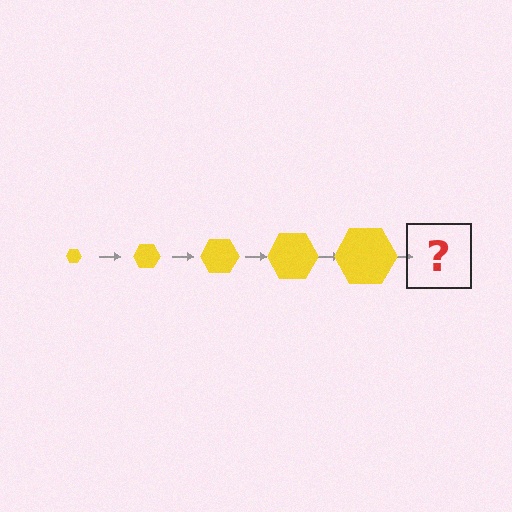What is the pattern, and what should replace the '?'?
The pattern is that the hexagon gets progressively larger each step. The '?' should be a yellow hexagon, larger than the previous one.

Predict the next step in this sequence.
The next step is a yellow hexagon, larger than the previous one.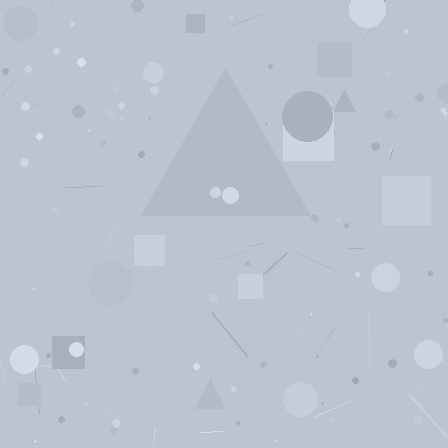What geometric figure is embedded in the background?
A triangle is embedded in the background.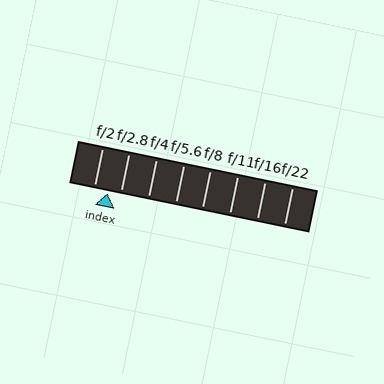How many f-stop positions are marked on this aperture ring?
There are 8 f-stop positions marked.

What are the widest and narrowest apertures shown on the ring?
The widest aperture shown is f/2 and the narrowest is f/22.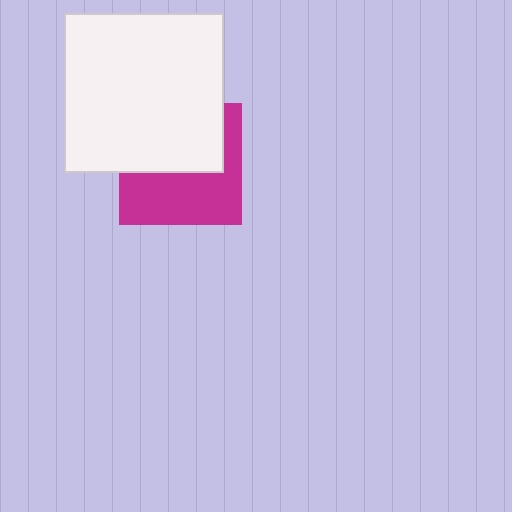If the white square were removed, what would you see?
You would see the complete magenta square.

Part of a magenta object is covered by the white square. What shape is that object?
It is a square.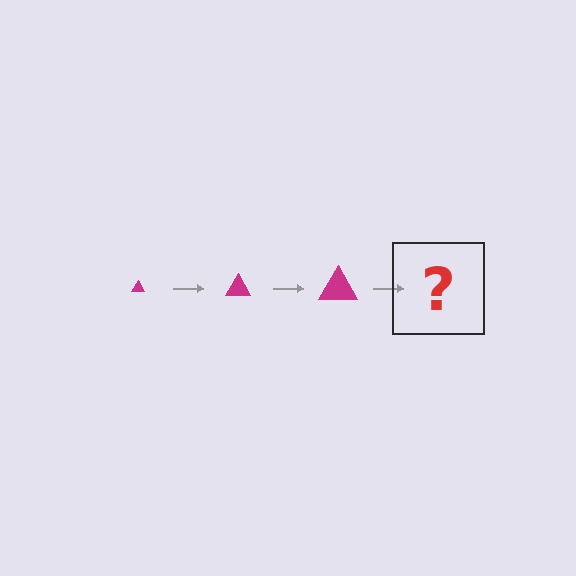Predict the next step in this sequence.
The next step is a magenta triangle, larger than the previous one.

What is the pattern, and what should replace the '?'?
The pattern is that the triangle gets progressively larger each step. The '?' should be a magenta triangle, larger than the previous one.